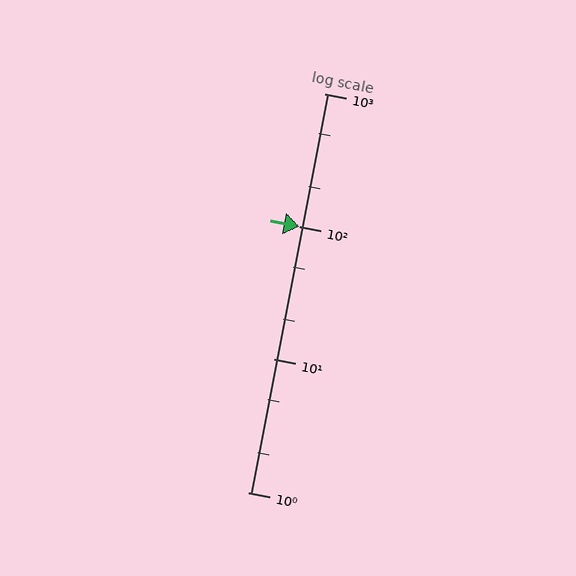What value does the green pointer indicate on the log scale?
The pointer indicates approximately 100.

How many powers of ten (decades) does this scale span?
The scale spans 3 decades, from 1 to 1000.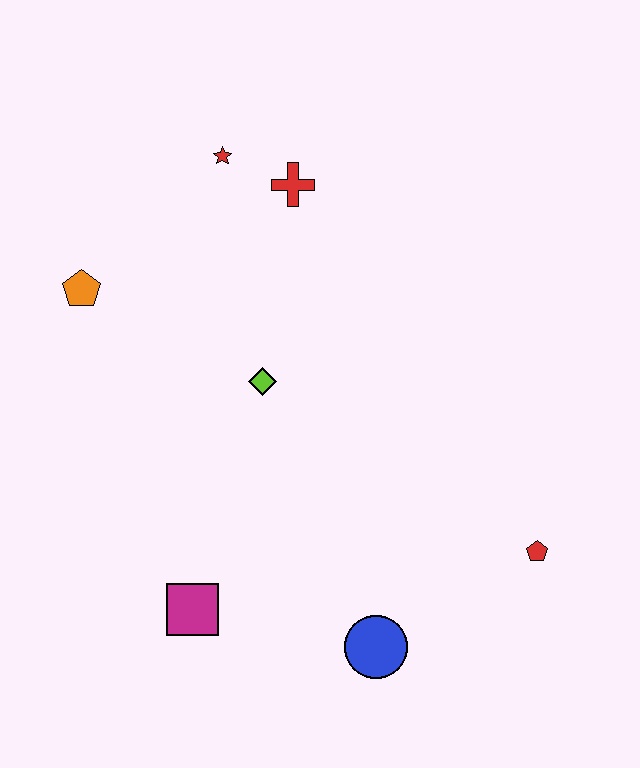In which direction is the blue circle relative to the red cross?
The blue circle is below the red cross.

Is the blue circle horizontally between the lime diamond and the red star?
No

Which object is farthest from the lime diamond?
The red pentagon is farthest from the lime diamond.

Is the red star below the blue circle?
No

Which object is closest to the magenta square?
The blue circle is closest to the magenta square.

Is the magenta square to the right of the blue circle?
No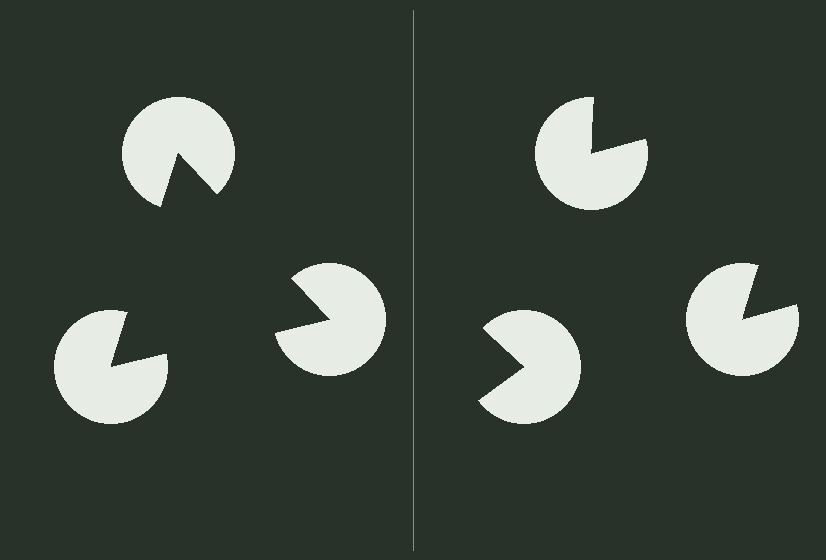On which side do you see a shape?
An illusory triangle appears on the left side. On the right side the wedge cuts are rotated, so no coherent shape forms.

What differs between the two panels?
The pac-man discs are positioned identically on both sides; only the wedge orientations differ. On the left they align to a triangle; on the right they are misaligned.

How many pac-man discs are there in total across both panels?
6 — 3 on each side.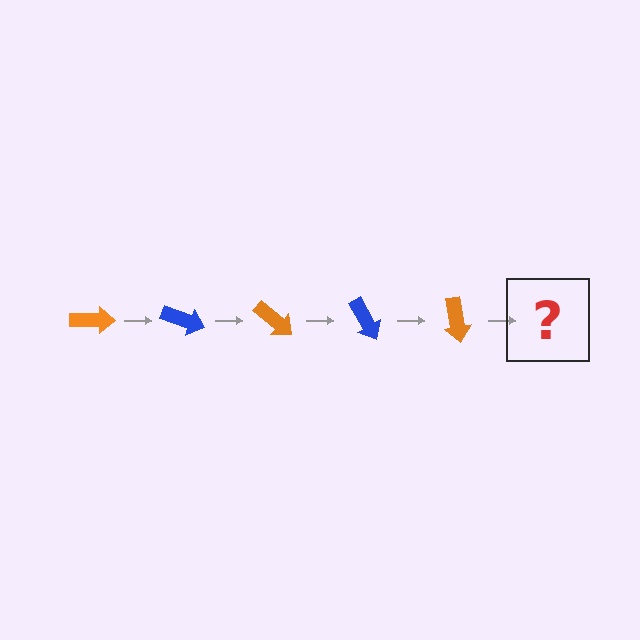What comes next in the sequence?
The next element should be a blue arrow, rotated 100 degrees from the start.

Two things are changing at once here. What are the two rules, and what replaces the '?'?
The two rules are that it rotates 20 degrees each step and the color cycles through orange and blue. The '?' should be a blue arrow, rotated 100 degrees from the start.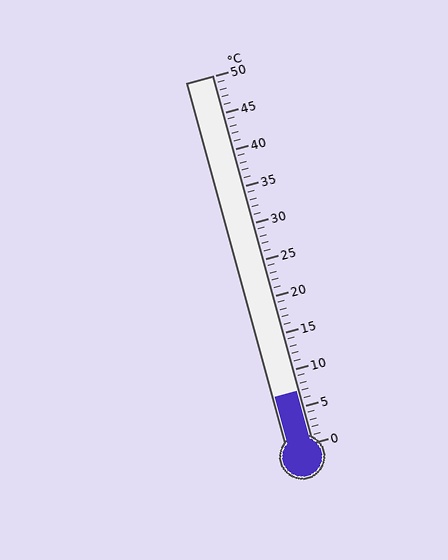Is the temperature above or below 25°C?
The temperature is below 25°C.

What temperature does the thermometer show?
The thermometer shows approximately 7°C.